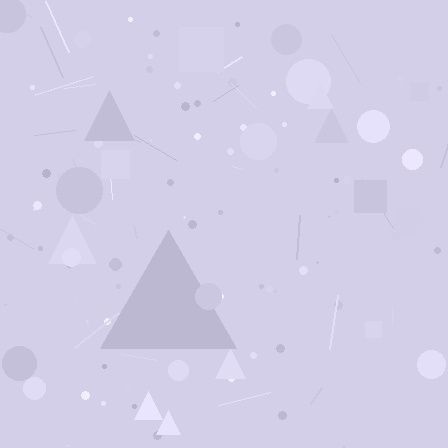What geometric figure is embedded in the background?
A triangle is embedded in the background.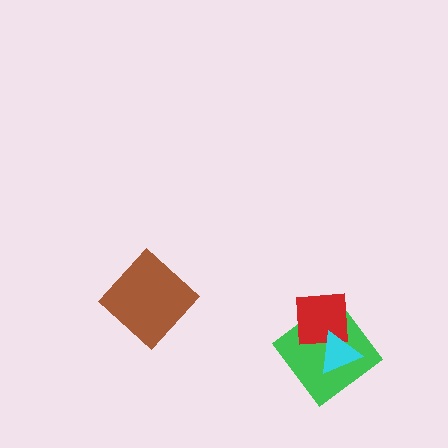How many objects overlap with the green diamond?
2 objects overlap with the green diamond.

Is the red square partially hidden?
Yes, it is partially covered by another shape.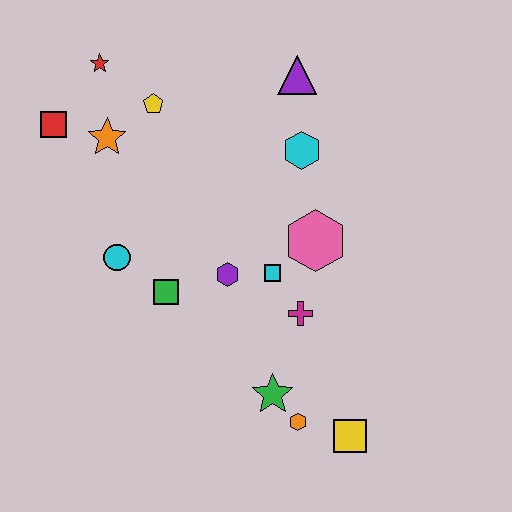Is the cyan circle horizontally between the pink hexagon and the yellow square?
No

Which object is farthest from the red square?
The yellow square is farthest from the red square.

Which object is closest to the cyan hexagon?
The purple triangle is closest to the cyan hexagon.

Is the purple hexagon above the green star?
Yes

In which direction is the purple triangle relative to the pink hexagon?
The purple triangle is above the pink hexagon.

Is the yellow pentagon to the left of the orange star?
No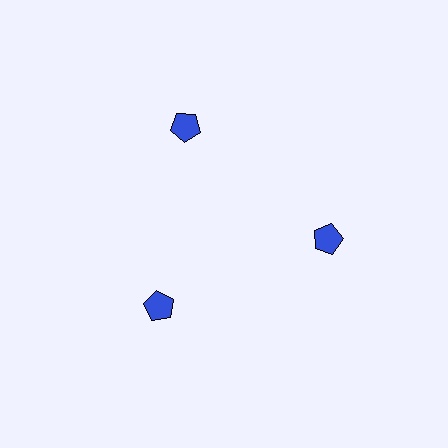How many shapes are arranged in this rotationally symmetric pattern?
There are 3 shapes, arranged in 3 groups of 1.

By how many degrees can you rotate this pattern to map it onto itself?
The pattern maps onto itself every 120 degrees of rotation.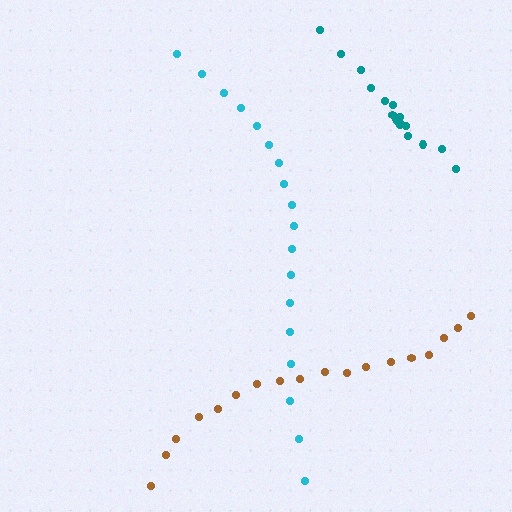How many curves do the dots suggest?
There are 3 distinct paths.